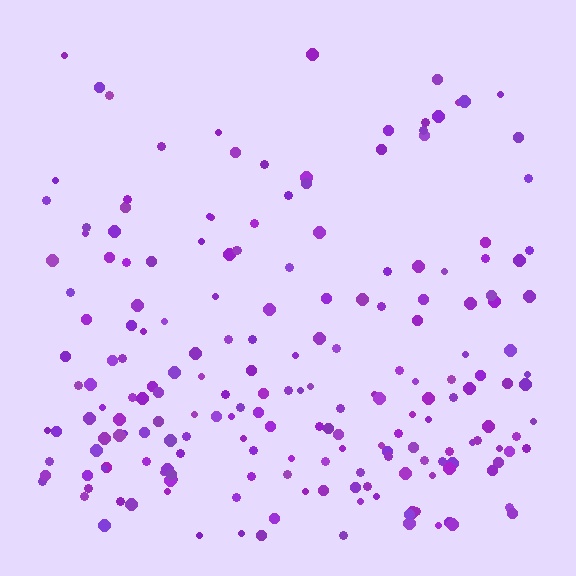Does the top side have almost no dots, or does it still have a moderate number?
Still a moderate number, just noticeably fewer than the bottom.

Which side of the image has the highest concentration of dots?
The bottom.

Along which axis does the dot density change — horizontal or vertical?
Vertical.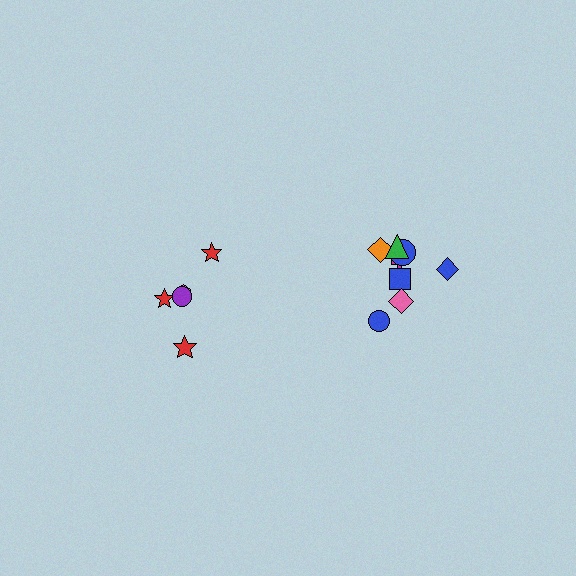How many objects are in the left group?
There are 5 objects.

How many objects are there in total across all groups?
There are 13 objects.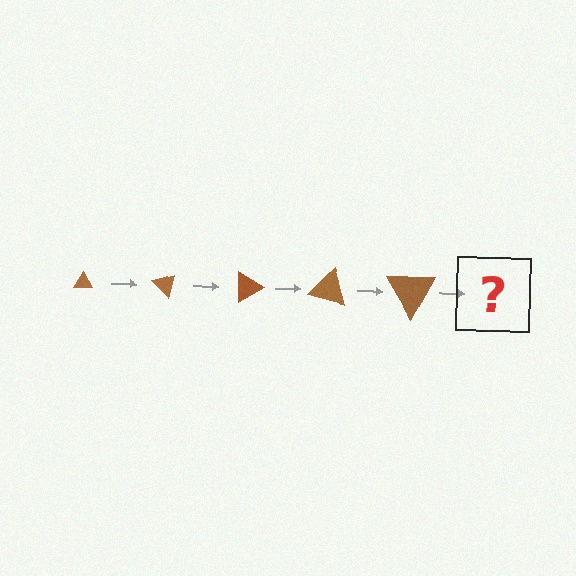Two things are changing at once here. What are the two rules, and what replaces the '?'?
The two rules are that the triangle grows larger each step and it rotates 45 degrees each step. The '?' should be a triangle, larger than the previous one and rotated 225 degrees from the start.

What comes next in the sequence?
The next element should be a triangle, larger than the previous one and rotated 225 degrees from the start.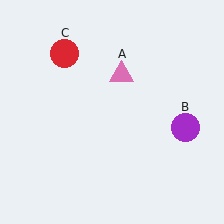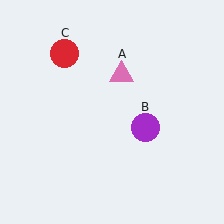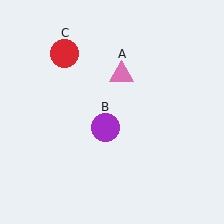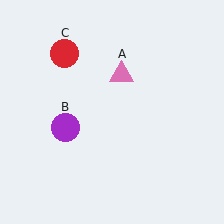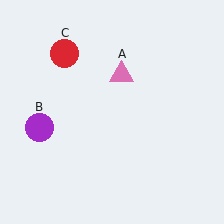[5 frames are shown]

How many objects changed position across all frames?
1 object changed position: purple circle (object B).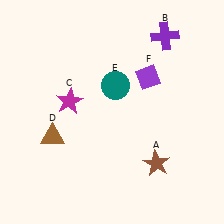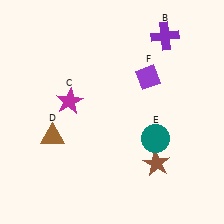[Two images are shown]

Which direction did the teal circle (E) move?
The teal circle (E) moved down.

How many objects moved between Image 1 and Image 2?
1 object moved between the two images.